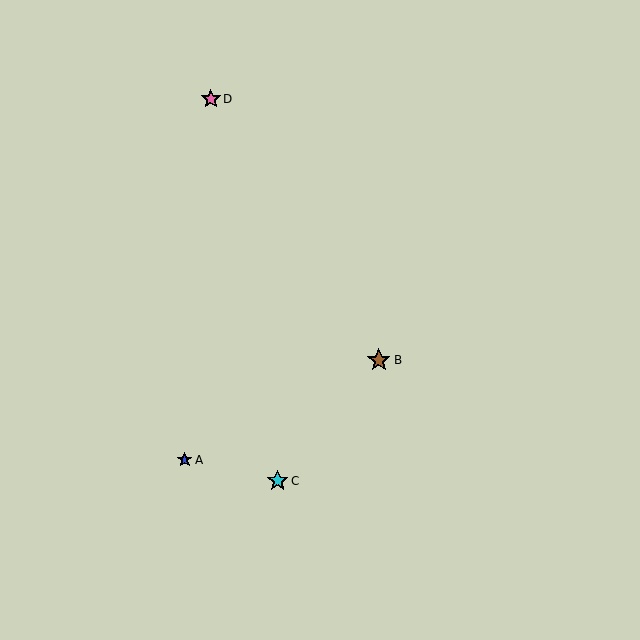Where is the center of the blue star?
The center of the blue star is at (185, 460).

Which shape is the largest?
The brown star (labeled B) is the largest.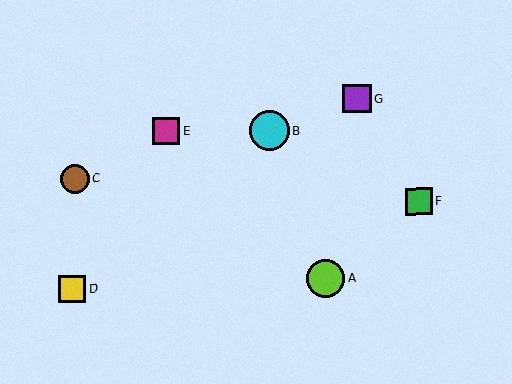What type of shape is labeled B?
Shape B is a cyan circle.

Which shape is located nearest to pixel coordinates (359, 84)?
The purple square (labeled G) at (357, 98) is nearest to that location.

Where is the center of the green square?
The center of the green square is at (419, 201).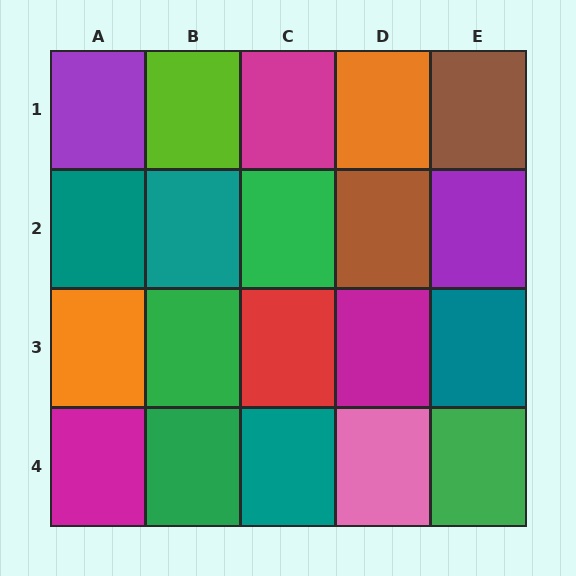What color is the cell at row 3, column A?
Orange.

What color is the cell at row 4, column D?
Pink.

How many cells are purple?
2 cells are purple.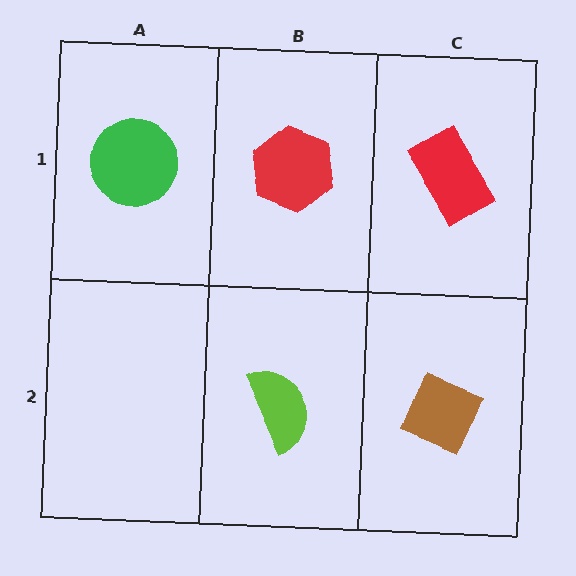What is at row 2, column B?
A lime semicircle.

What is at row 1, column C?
A red rectangle.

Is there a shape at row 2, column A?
No, that cell is empty.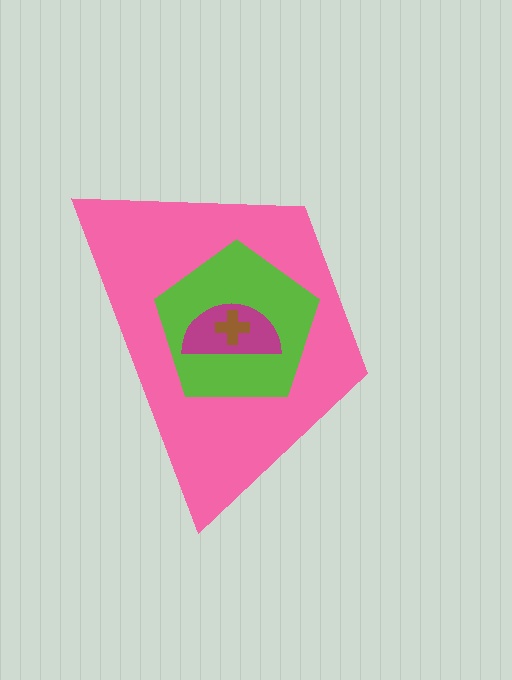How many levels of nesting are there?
4.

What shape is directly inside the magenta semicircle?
The brown cross.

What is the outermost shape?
The pink trapezoid.